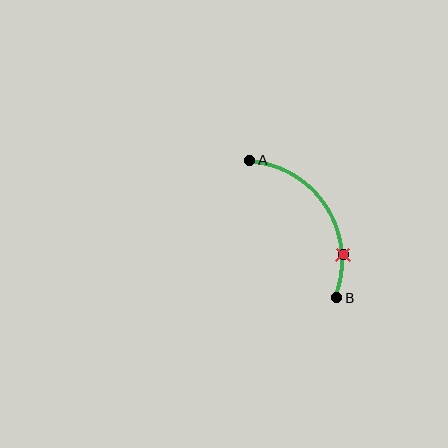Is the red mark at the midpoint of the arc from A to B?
No. The red mark lies on the arc but is closer to endpoint B. The arc midpoint would be at the point on the curve equidistant along the arc from both A and B.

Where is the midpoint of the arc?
The arc midpoint is the point on the curve farthest from the straight line joining A and B. It sits to the right of that line.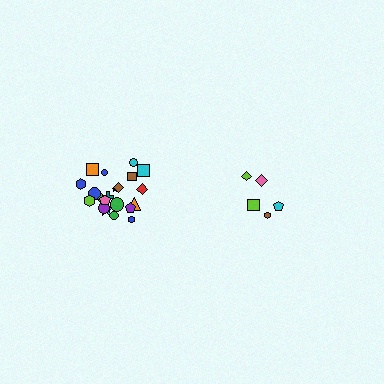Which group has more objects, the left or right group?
The left group.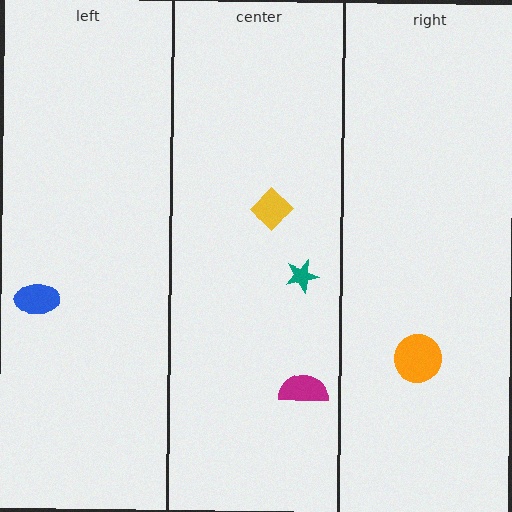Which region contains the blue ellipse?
The left region.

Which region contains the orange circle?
The right region.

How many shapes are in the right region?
1.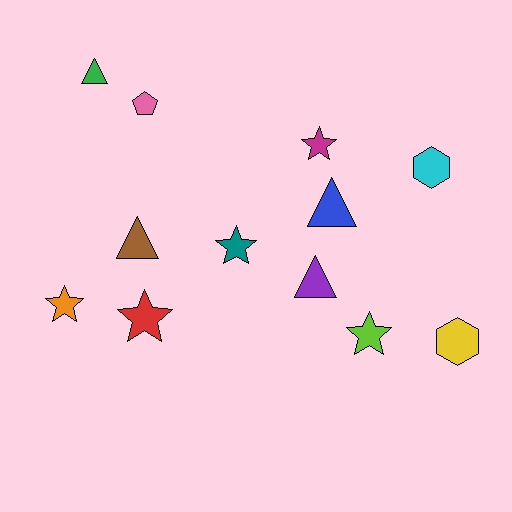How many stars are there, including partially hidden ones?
There are 5 stars.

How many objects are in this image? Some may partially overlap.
There are 12 objects.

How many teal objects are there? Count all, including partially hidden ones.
There is 1 teal object.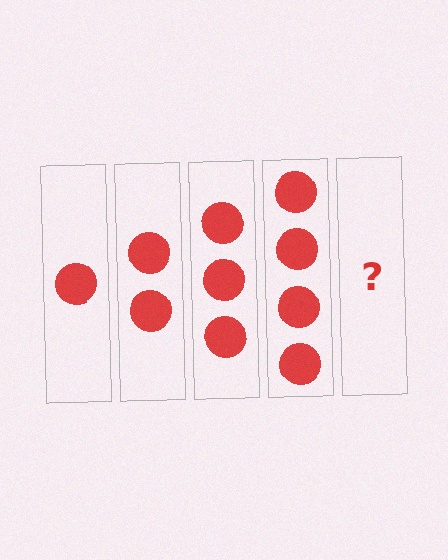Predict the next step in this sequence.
The next step is 5 circles.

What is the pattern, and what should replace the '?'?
The pattern is that each step adds one more circle. The '?' should be 5 circles.